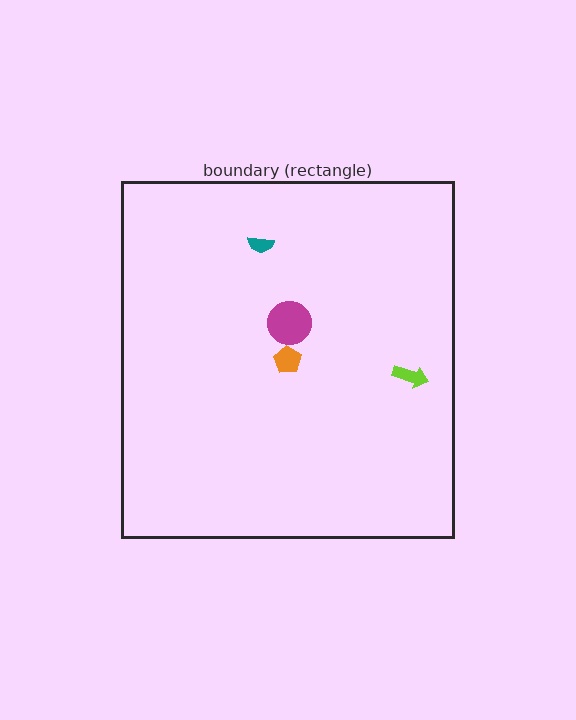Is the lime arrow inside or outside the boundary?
Inside.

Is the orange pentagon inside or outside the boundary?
Inside.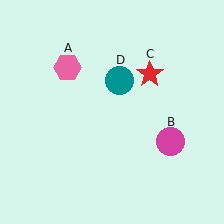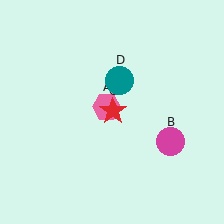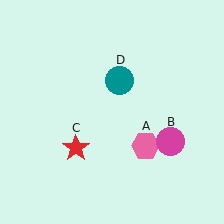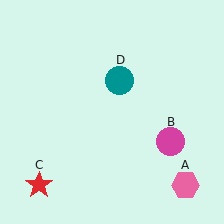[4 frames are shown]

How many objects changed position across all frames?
2 objects changed position: pink hexagon (object A), red star (object C).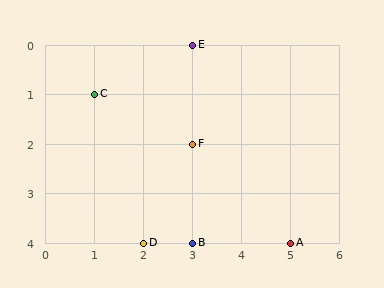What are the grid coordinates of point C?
Point C is at grid coordinates (1, 1).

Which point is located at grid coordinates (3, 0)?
Point E is at (3, 0).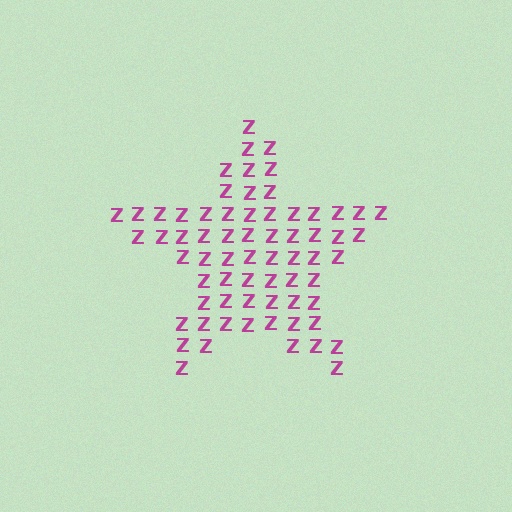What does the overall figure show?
The overall figure shows a star.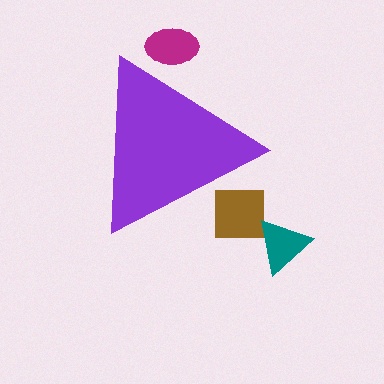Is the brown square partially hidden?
Yes, the brown square is partially hidden behind the purple triangle.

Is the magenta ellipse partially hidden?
Yes, the magenta ellipse is partially hidden behind the purple triangle.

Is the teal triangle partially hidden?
No, the teal triangle is fully visible.